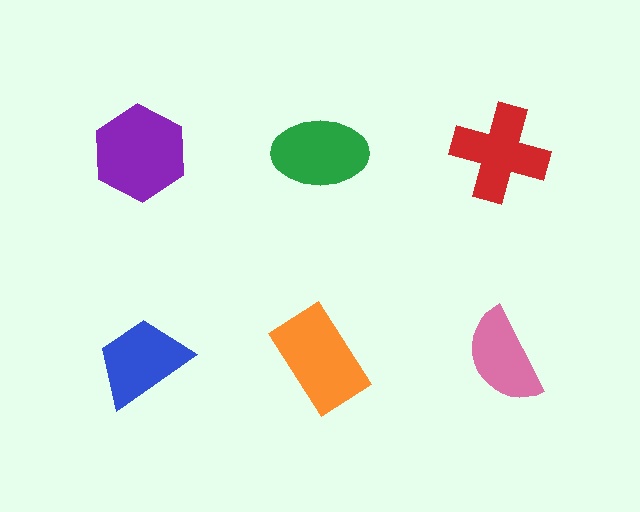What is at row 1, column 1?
A purple hexagon.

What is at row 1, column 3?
A red cross.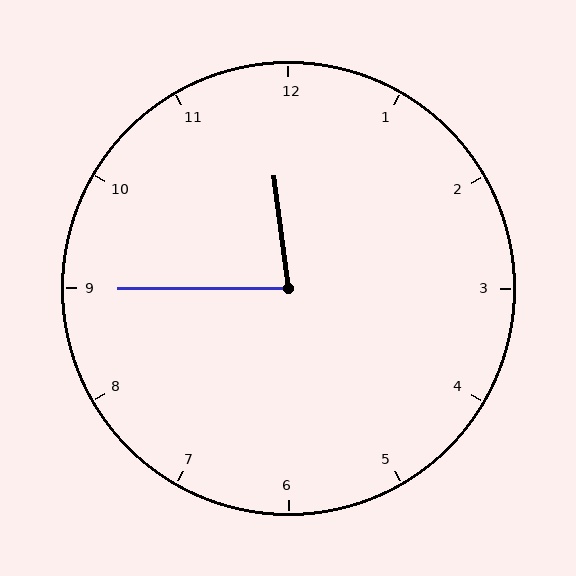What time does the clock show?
11:45.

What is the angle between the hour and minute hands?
Approximately 82 degrees.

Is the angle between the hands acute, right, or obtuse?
It is acute.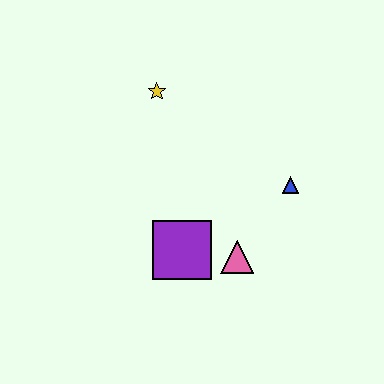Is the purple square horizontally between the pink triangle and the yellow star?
Yes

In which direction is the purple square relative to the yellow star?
The purple square is below the yellow star.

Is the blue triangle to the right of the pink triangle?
Yes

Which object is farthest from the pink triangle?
The yellow star is farthest from the pink triangle.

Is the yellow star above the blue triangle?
Yes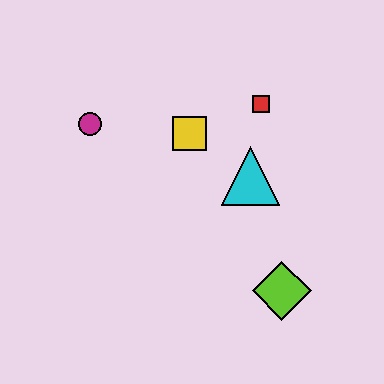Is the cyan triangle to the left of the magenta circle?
No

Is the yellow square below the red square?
Yes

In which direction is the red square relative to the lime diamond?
The red square is above the lime diamond.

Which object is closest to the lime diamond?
The cyan triangle is closest to the lime diamond.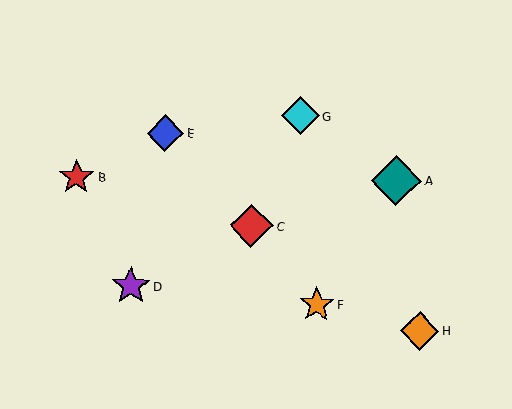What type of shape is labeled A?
Shape A is a teal diamond.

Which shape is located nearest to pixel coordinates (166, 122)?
The blue diamond (labeled E) at (165, 133) is nearest to that location.